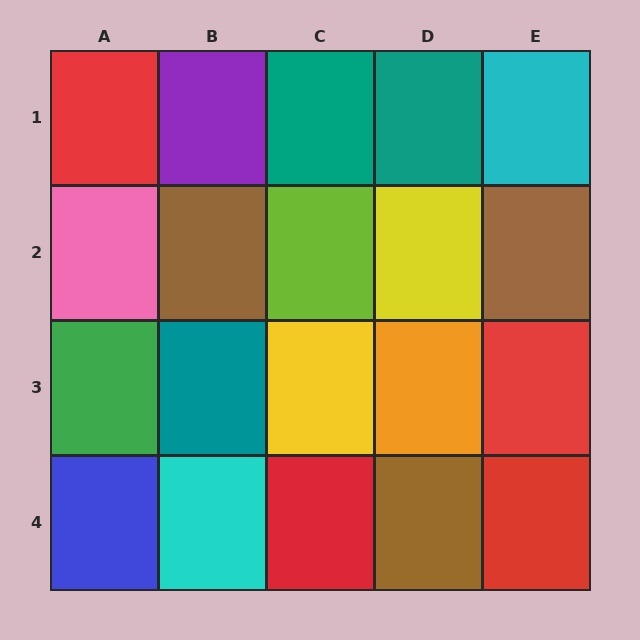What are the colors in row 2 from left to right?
Pink, brown, lime, yellow, brown.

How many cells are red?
4 cells are red.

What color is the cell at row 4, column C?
Red.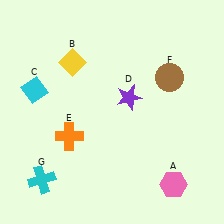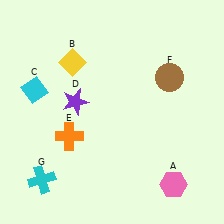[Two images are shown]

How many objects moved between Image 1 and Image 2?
1 object moved between the two images.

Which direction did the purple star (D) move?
The purple star (D) moved left.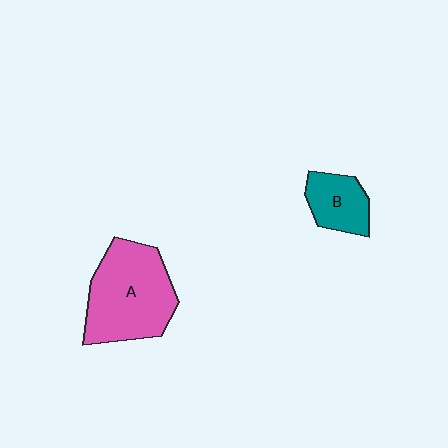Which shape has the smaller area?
Shape B (teal).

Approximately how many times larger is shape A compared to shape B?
Approximately 2.3 times.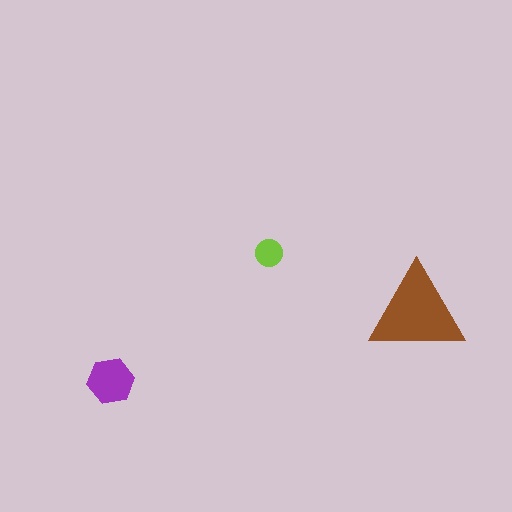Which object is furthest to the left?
The purple hexagon is leftmost.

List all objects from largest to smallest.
The brown triangle, the purple hexagon, the lime circle.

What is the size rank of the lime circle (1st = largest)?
3rd.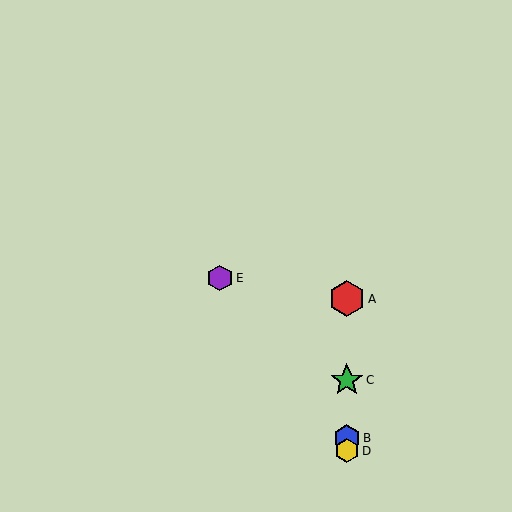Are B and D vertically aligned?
Yes, both are at x≈347.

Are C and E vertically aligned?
No, C is at x≈347 and E is at x≈220.